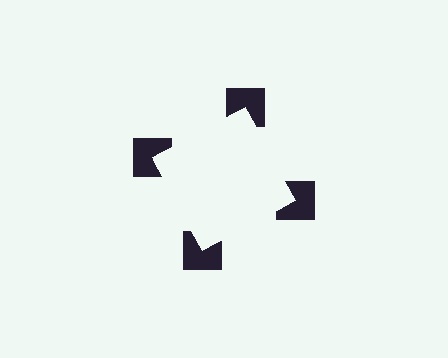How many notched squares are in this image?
There are 4 — one at each vertex of the illusory square.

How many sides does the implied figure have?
4 sides.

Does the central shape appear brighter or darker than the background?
It typically appears slightly brighter than the background, even though no actual brightness change is drawn.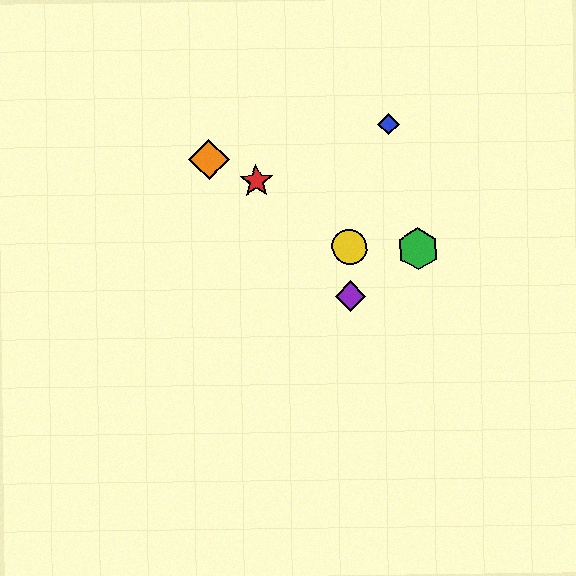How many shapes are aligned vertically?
2 shapes (the yellow circle, the purple diamond) are aligned vertically.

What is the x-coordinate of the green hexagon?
The green hexagon is at x≈418.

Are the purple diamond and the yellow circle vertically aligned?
Yes, both are at x≈351.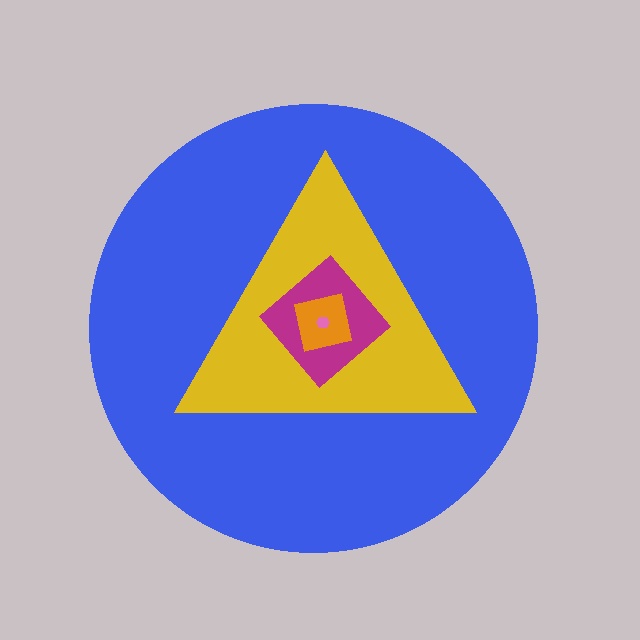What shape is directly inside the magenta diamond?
The orange square.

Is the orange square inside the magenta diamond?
Yes.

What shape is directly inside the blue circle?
The yellow triangle.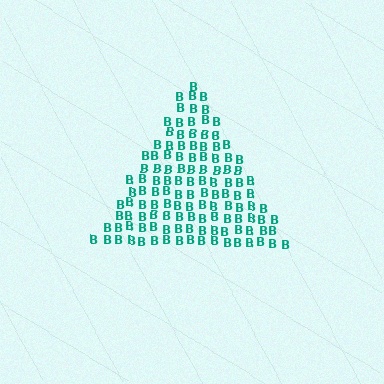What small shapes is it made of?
It is made of small letter B's.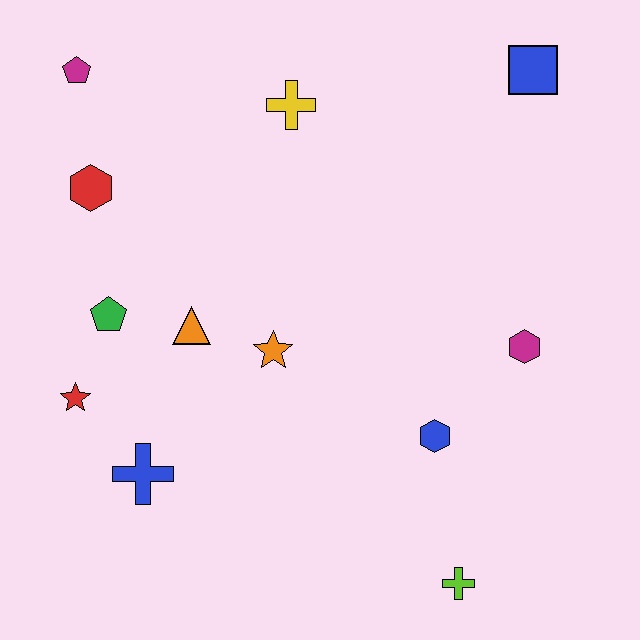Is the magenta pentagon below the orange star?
No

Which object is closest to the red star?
The green pentagon is closest to the red star.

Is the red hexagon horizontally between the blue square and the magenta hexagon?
No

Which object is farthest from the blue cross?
The blue square is farthest from the blue cross.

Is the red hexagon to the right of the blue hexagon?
No